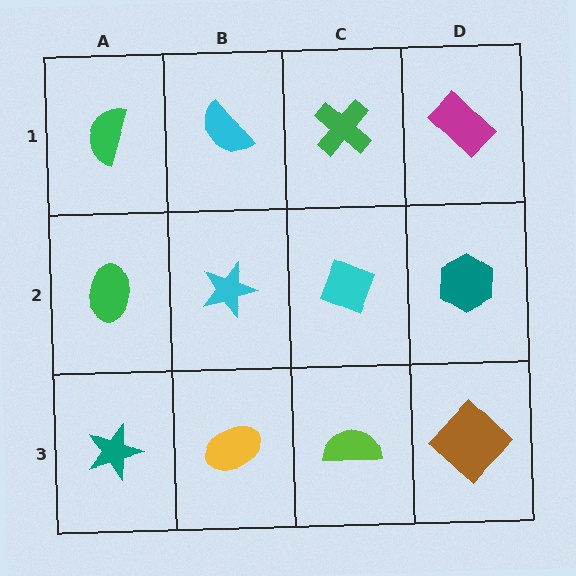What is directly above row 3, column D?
A teal hexagon.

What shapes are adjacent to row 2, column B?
A cyan semicircle (row 1, column B), a yellow ellipse (row 3, column B), a green ellipse (row 2, column A), a cyan diamond (row 2, column C).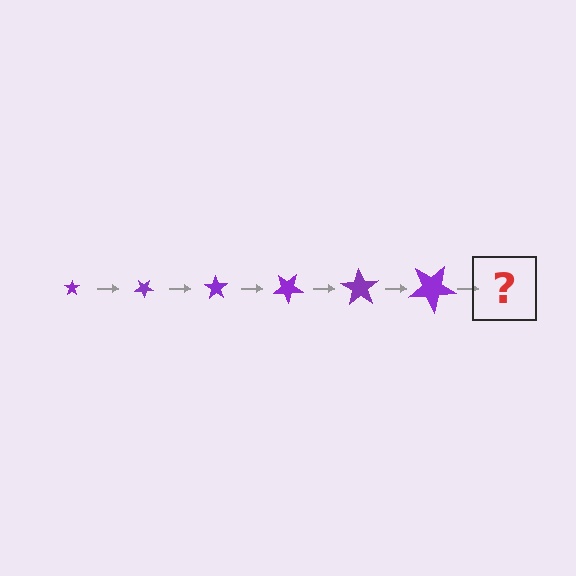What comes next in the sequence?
The next element should be a star, larger than the previous one and rotated 210 degrees from the start.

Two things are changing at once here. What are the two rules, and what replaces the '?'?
The two rules are that the star grows larger each step and it rotates 35 degrees each step. The '?' should be a star, larger than the previous one and rotated 210 degrees from the start.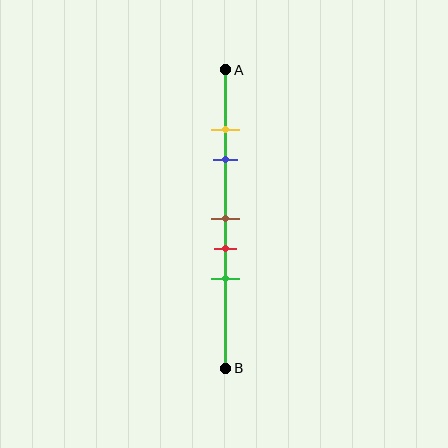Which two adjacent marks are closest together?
The yellow and blue marks are the closest adjacent pair.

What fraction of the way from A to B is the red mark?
The red mark is approximately 60% (0.6) of the way from A to B.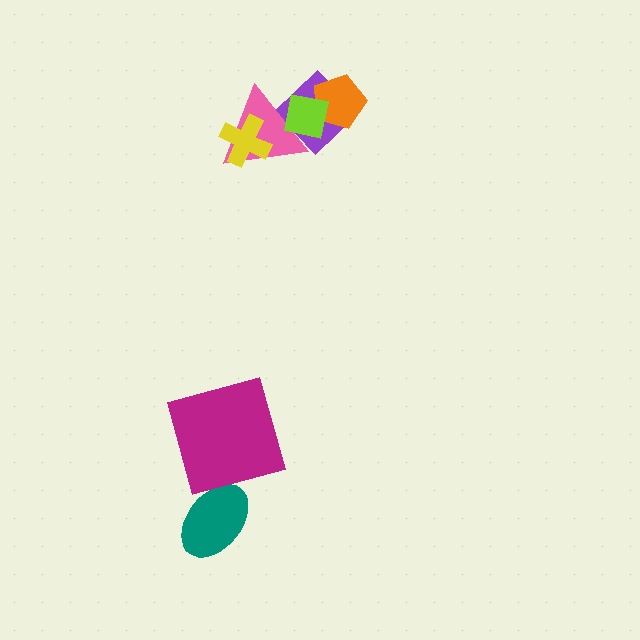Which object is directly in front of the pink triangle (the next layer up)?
The yellow cross is directly in front of the pink triangle.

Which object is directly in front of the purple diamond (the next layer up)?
The pink triangle is directly in front of the purple diamond.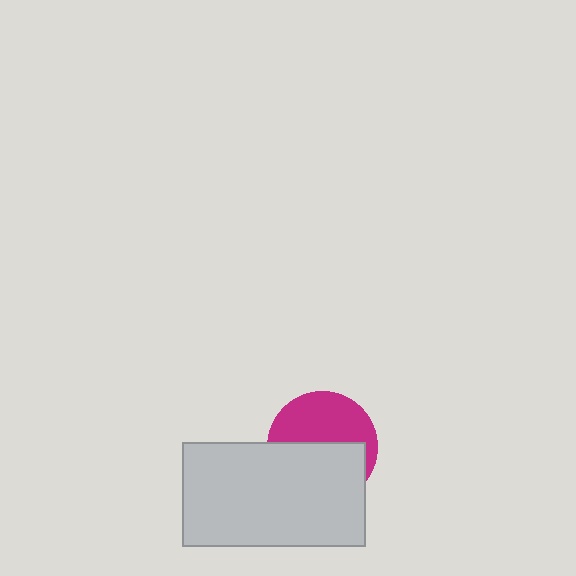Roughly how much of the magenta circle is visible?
About half of it is visible (roughly 47%).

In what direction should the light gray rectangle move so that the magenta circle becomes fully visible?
The light gray rectangle should move down. That is the shortest direction to clear the overlap and leave the magenta circle fully visible.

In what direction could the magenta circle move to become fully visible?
The magenta circle could move up. That would shift it out from behind the light gray rectangle entirely.